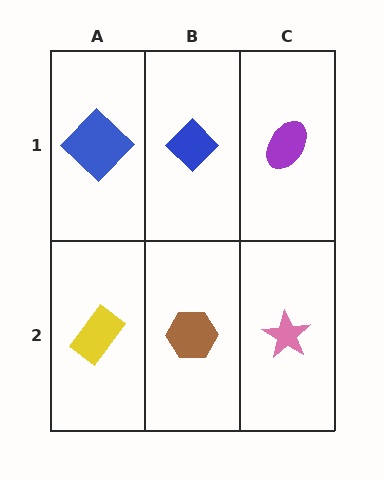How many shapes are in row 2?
3 shapes.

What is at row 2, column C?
A pink star.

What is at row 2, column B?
A brown hexagon.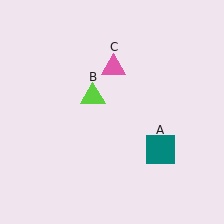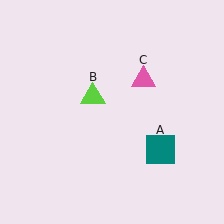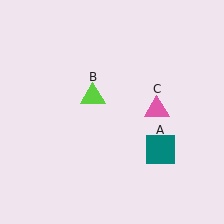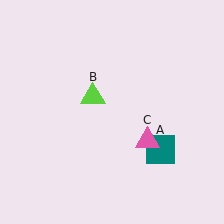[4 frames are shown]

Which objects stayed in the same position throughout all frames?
Teal square (object A) and lime triangle (object B) remained stationary.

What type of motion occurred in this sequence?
The pink triangle (object C) rotated clockwise around the center of the scene.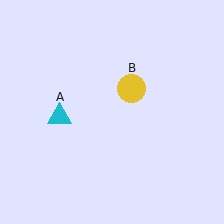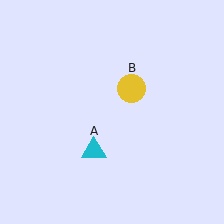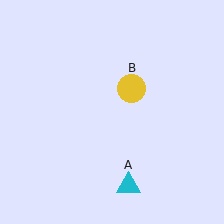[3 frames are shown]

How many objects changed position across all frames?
1 object changed position: cyan triangle (object A).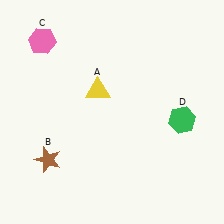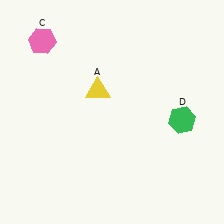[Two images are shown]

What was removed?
The brown star (B) was removed in Image 2.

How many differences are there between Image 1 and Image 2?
There is 1 difference between the two images.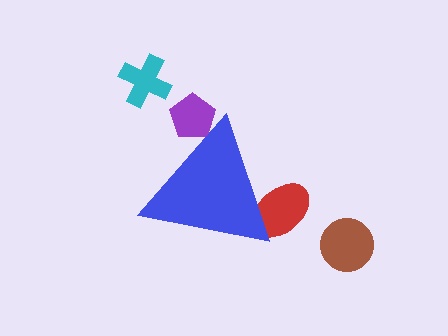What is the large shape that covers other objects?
A blue triangle.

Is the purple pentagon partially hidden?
Yes, the purple pentagon is partially hidden behind the blue triangle.